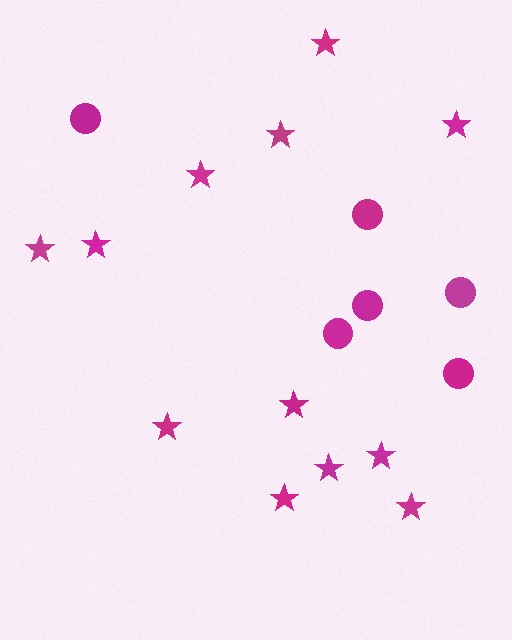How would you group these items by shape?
There are 2 groups: one group of stars (12) and one group of circles (6).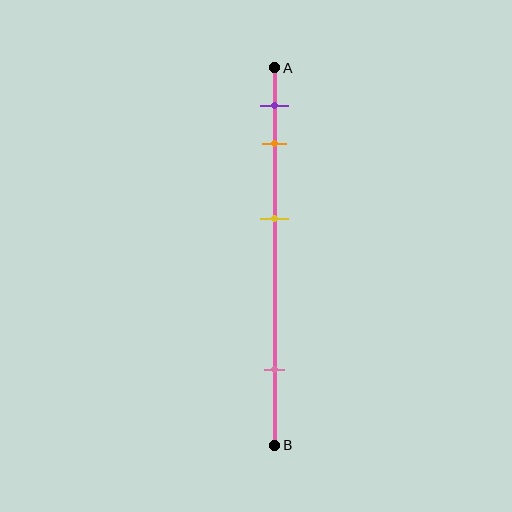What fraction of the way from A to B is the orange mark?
The orange mark is approximately 20% (0.2) of the way from A to B.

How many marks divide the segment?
There are 4 marks dividing the segment.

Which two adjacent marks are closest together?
The purple and orange marks are the closest adjacent pair.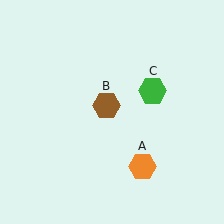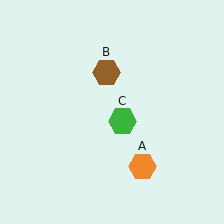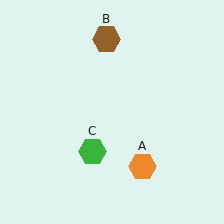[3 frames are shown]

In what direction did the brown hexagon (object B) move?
The brown hexagon (object B) moved up.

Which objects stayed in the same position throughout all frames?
Orange hexagon (object A) remained stationary.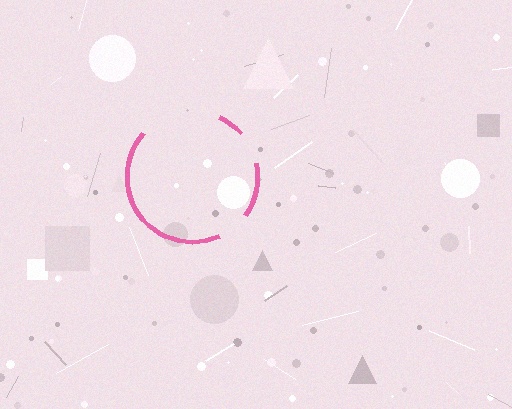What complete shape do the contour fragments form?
The contour fragments form a circle.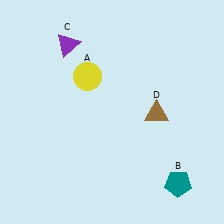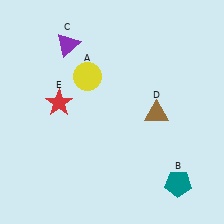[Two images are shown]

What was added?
A red star (E) was added in Image 2.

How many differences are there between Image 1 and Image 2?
There is 1 difference between the two images.